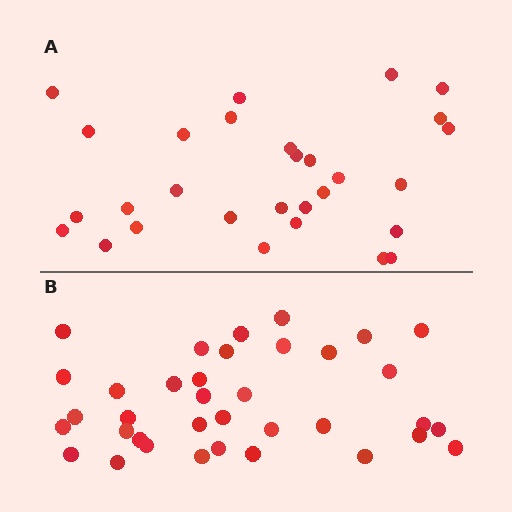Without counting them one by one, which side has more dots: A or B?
Region B (the bottom region) has more dots.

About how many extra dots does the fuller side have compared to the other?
Region B has roughly 8 or so more dots than region A.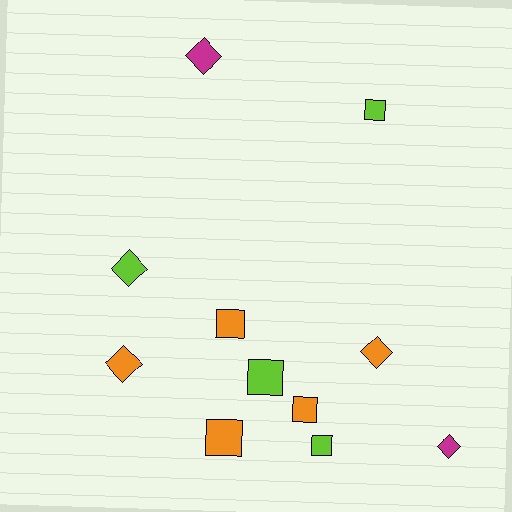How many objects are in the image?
There are 11 objects.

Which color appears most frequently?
Orange, with 5 objects.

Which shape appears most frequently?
Square, with 6 objects.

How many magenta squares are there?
There are no magenta squares.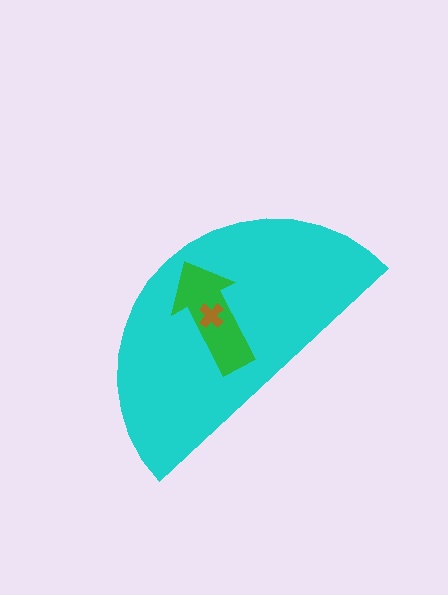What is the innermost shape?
The brown cross.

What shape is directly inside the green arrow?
The brown cross.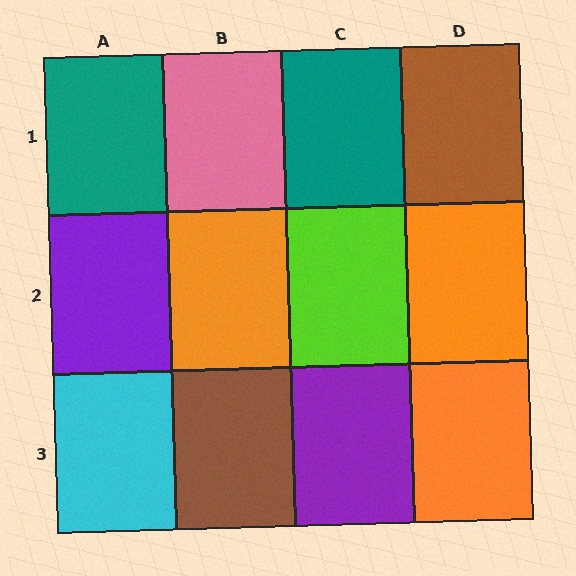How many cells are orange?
3 cells are orange.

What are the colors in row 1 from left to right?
Teal, pink, teal, brown.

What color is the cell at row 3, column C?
Purple.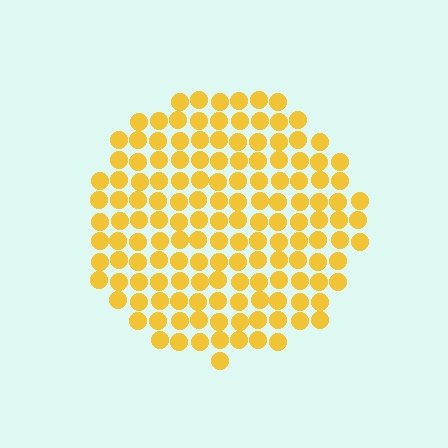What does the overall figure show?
The overall figure shows a circle.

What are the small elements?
The small elements are circles.